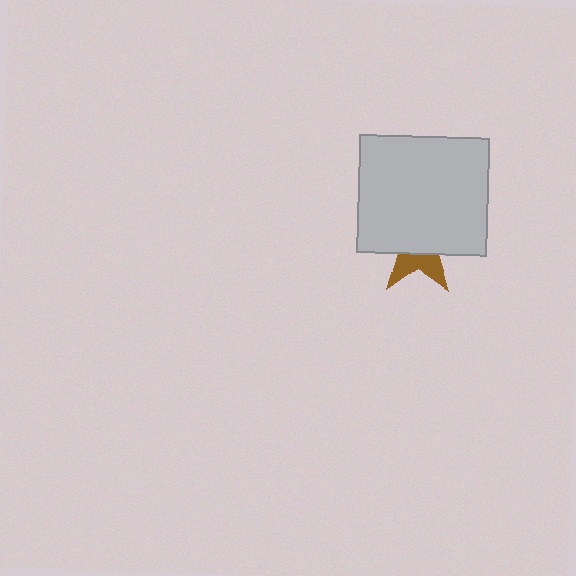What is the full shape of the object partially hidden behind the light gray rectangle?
The partially hidden object is a brown star.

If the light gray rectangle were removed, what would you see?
You would see the complete brown star.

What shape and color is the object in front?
The object in front is a light gray rectangle.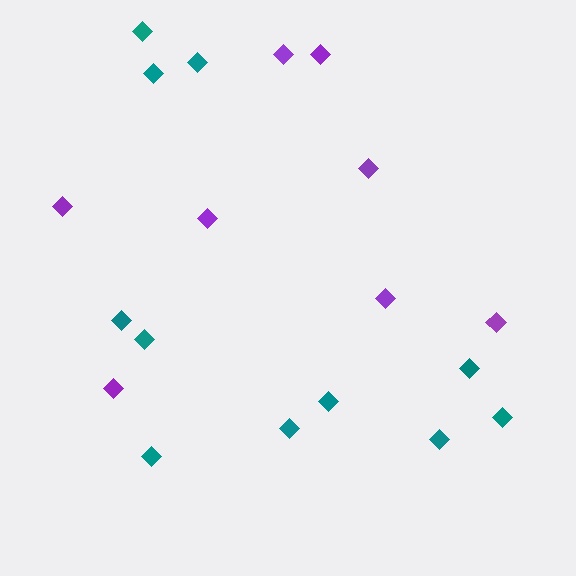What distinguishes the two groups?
There are 2 groups: one group of purple diamonds (8) and one group of teal diamonds (11).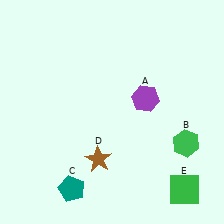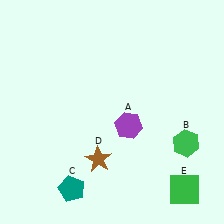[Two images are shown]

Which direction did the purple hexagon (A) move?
The purple hexagon (A) moved down.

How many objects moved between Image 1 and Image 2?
1 object moved between the two images.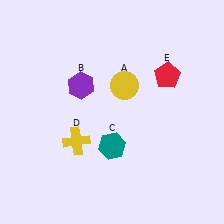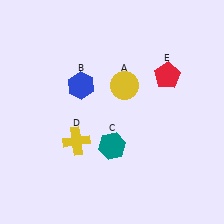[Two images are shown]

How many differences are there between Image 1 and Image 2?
There is 1 difference between the two images.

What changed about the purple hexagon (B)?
In Image 1, B is purple. In Image 2, it changed to blue.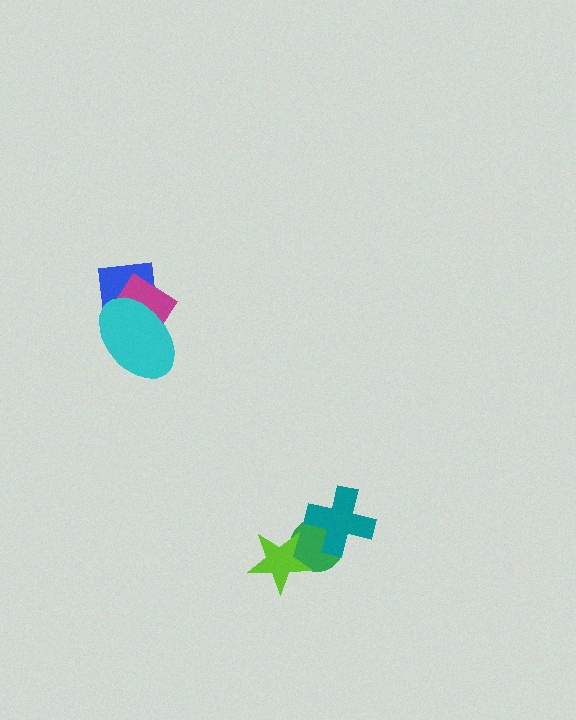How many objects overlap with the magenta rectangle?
2 objects overlap with the magenta rectangle.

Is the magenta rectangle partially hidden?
Yes, it is partially covered by another shape.